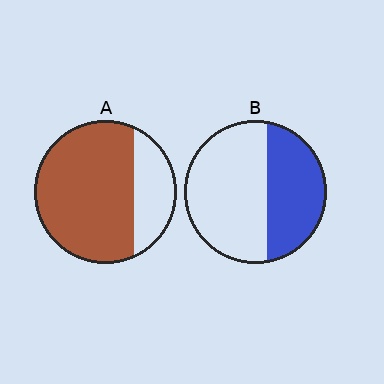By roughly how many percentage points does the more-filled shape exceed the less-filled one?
By roughly 35 percentage points (A over B).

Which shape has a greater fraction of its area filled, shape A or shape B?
Shape A.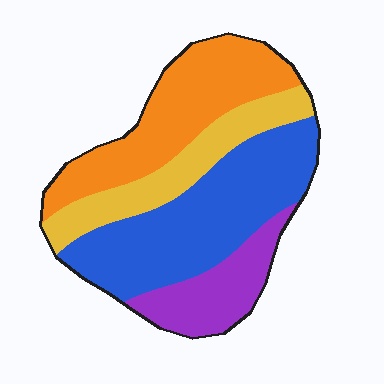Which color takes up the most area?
Blue, at roughly 35%.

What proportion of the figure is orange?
Orange takes up between a sixth and a third of the figure.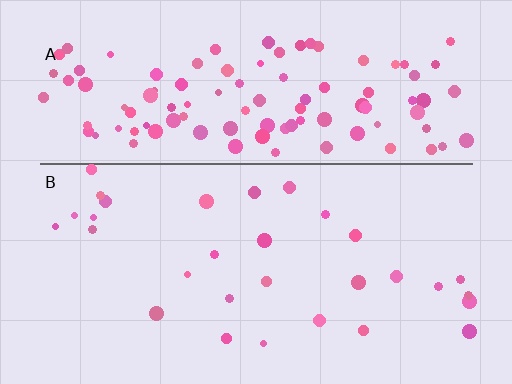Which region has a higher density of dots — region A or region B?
A (the top).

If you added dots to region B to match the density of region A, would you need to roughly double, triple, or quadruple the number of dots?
Approximately quadruple.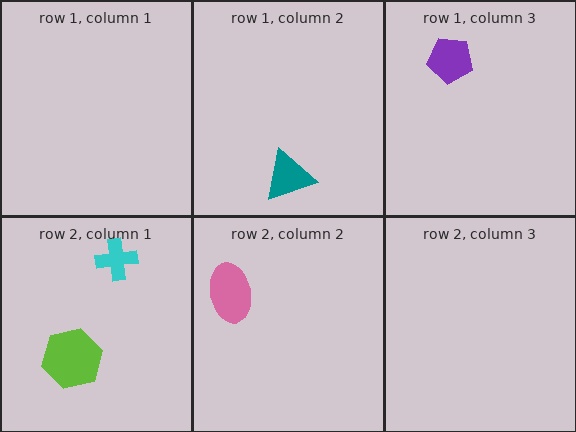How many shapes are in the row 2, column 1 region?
2.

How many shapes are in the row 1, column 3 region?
1.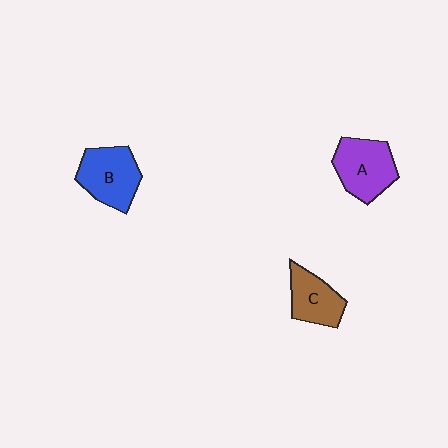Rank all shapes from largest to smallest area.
From largest to smallest: A (purple), B (blue), C (brown).